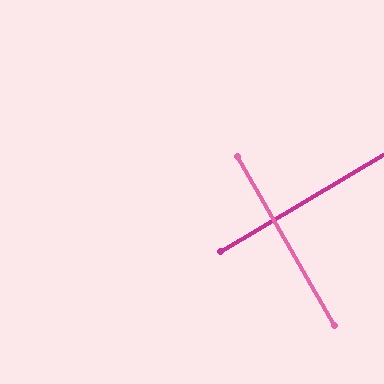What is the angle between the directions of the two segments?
Approximately 89 degrees.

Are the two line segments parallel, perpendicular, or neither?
Perpendicular — they meet at approximately 89°.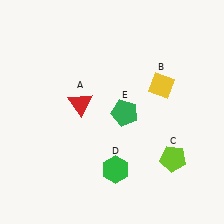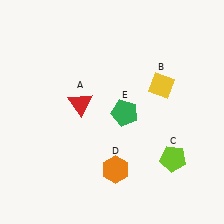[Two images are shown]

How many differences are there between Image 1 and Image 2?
There is 1 difference between the two images.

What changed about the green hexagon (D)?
In Image 1, D is green. In Image 2, it changed to orange.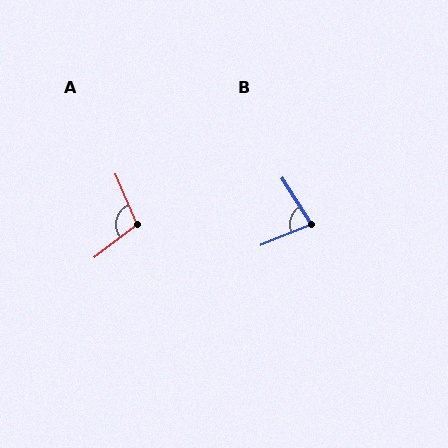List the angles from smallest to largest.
B (79°), A (104°).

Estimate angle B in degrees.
Approximately 79 degrees.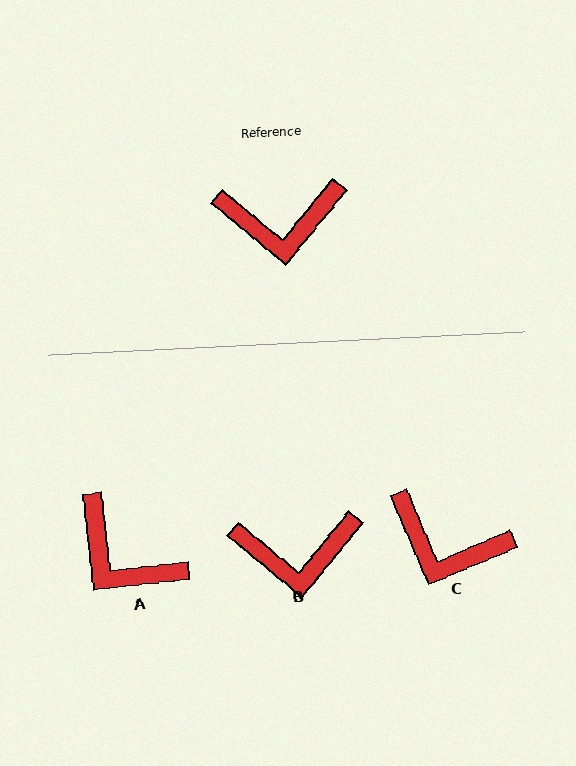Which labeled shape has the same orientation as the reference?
B.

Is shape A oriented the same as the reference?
No, it is off by about 44 degrees.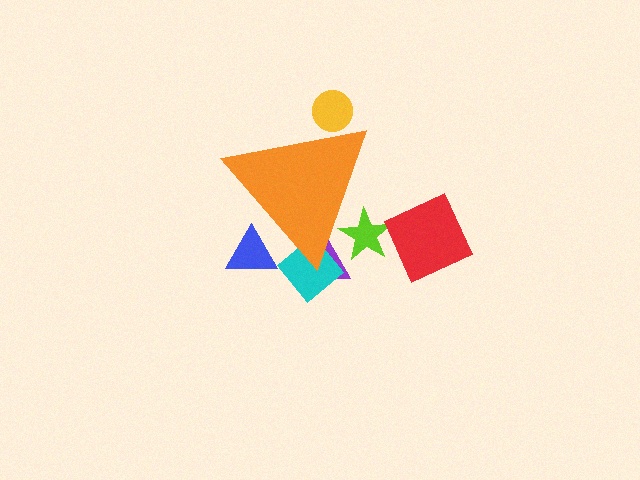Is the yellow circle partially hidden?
Yes, the yellow circle is partially hidden behind the orange triangle.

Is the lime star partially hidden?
Yes, the lime star is partially hidden behind the orange triangle.